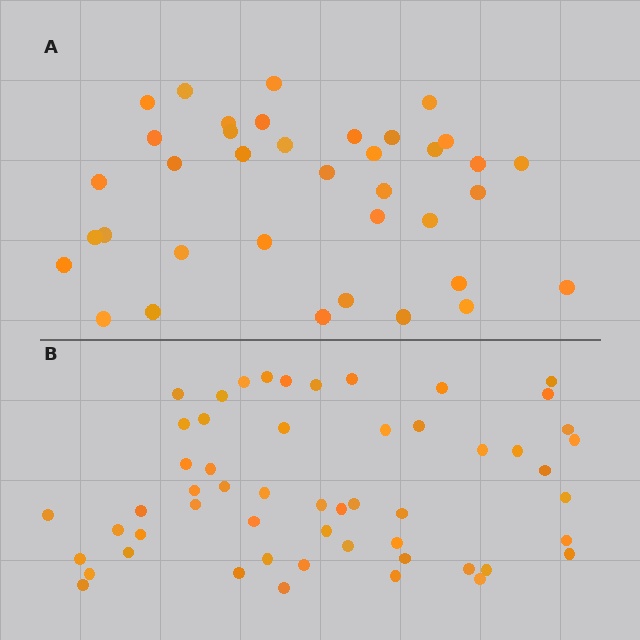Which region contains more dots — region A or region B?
Region B (the bottom region) has more dots.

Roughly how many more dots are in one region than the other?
Region B has approximately 15 more dots than region A.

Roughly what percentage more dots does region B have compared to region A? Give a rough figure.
About 45% more.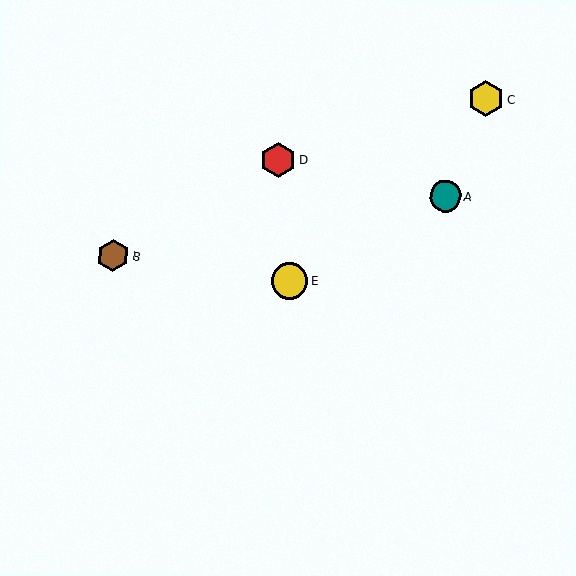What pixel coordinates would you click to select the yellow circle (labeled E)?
Click at (290, 281) to select the yellow circle E.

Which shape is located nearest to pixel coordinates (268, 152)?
The red hexagon (labeled D) at (278, 160) is nearest to that location.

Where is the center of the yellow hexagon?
The center of the yellow hexagon is at (486, 99).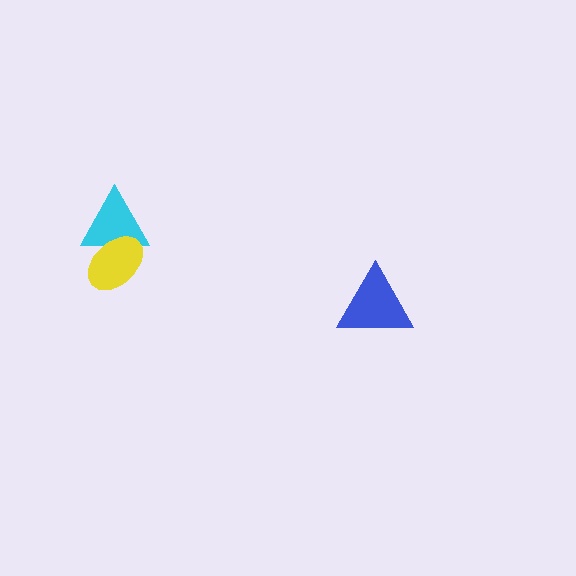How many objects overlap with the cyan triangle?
1 object overlaps with the cyan triangle.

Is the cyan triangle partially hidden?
Yes, it is partially covered by another shape.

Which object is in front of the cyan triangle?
The yellow ellipse is in front of the cyan triangle.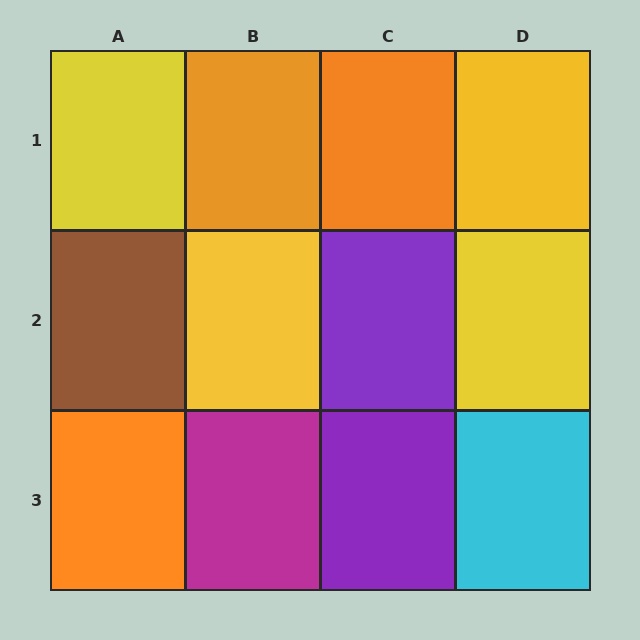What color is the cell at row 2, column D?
Yellow.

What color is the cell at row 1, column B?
Orange.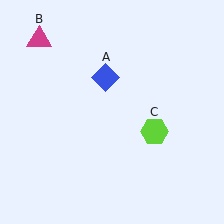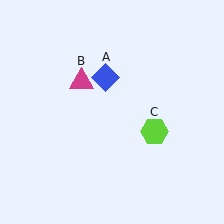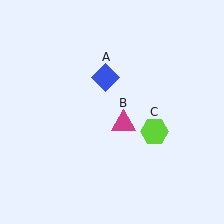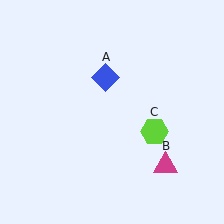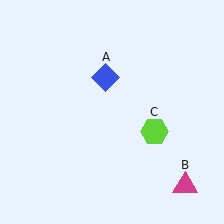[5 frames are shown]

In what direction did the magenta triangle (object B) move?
The magenta triangle (object B) moved down and to the right.